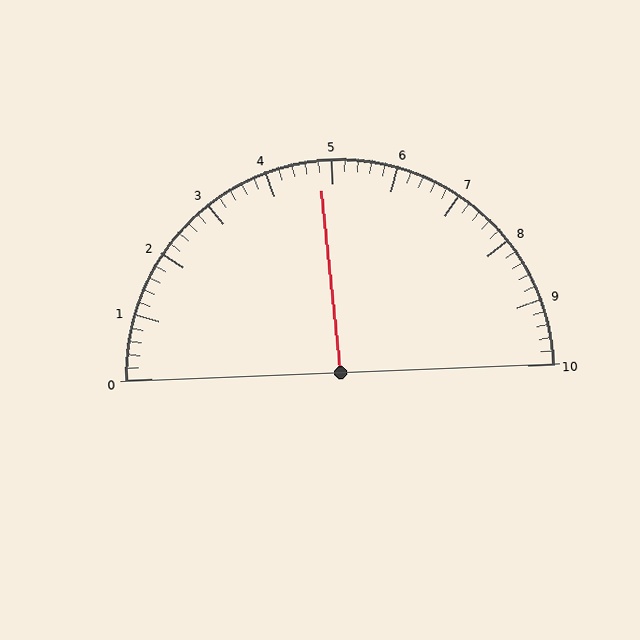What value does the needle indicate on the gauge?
The needle indicates approximately 4.8.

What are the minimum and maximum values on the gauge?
The gauge ranges from 0 to 10.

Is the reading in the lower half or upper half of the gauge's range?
The reading is in the lower half of the range (0 to 10).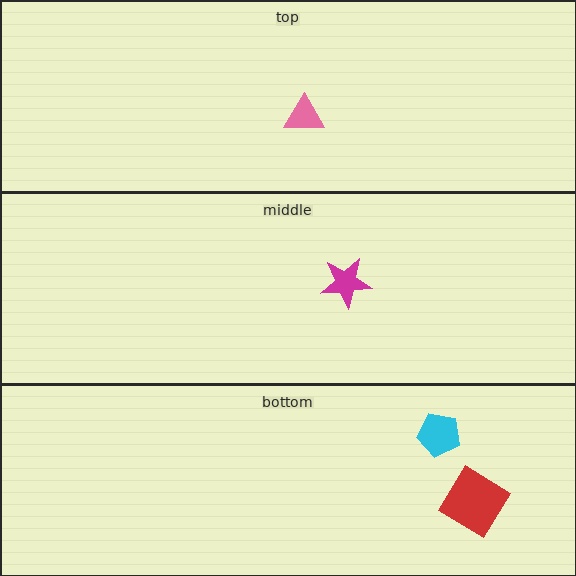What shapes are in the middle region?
The magenta star.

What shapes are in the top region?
The pink triangle.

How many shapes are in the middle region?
1.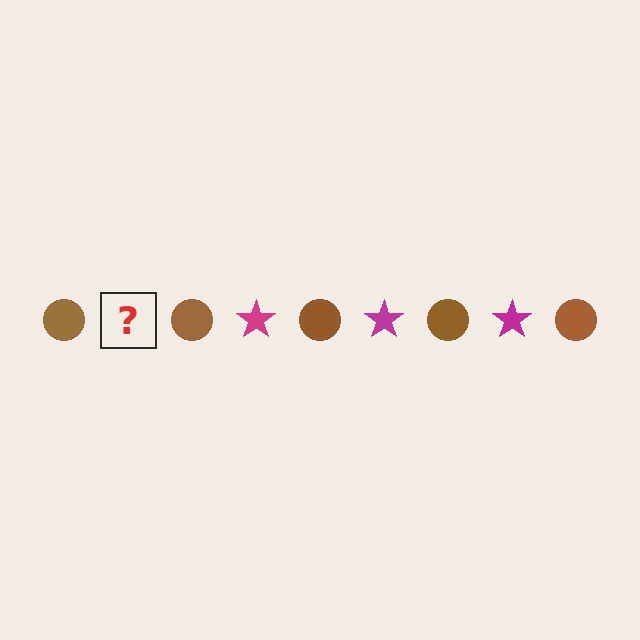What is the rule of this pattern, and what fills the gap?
The rule is that the pattern alternates between brown circle and magenta star. The gap should be filled with a magenta star.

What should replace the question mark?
The question mark should be replaced with a magenta star.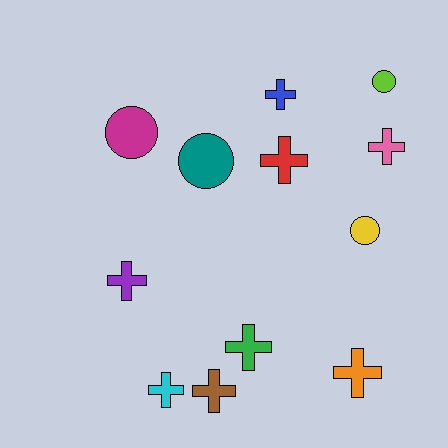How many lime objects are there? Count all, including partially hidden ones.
There is 1 lime object.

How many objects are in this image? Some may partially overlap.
There are 12 objects.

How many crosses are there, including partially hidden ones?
There are 8 crosses.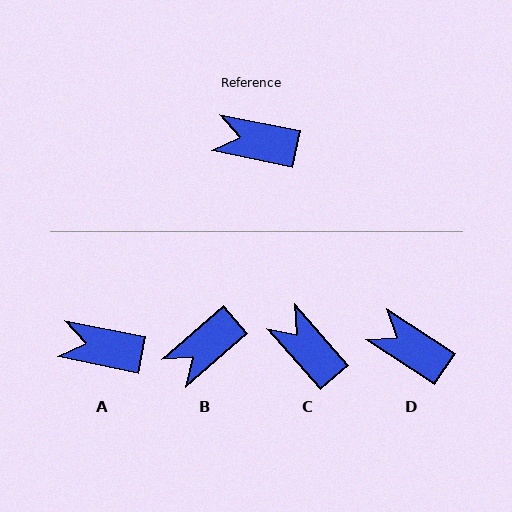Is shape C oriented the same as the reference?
No, it is off by about 37 degrees.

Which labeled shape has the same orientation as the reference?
A.